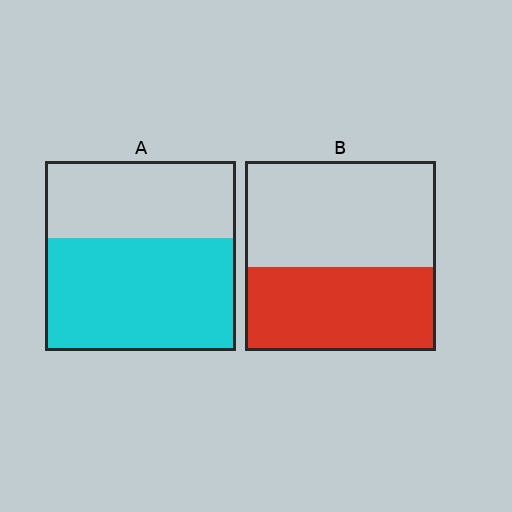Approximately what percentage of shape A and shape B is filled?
A is approximately 60% and B is approximately 45%.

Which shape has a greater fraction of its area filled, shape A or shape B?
Shape A.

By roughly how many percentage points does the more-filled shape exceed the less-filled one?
By roughly 15 percentage points (A over B).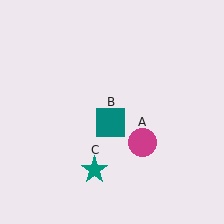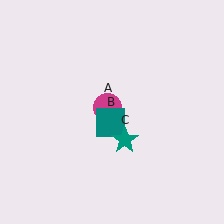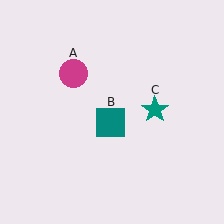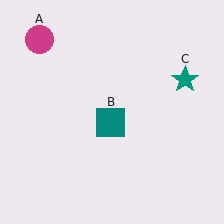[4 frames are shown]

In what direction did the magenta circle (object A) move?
The magenta circle (object A) moved up and to the left.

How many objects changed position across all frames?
2 objects changed position: magenta circle (object A), teal star (object C).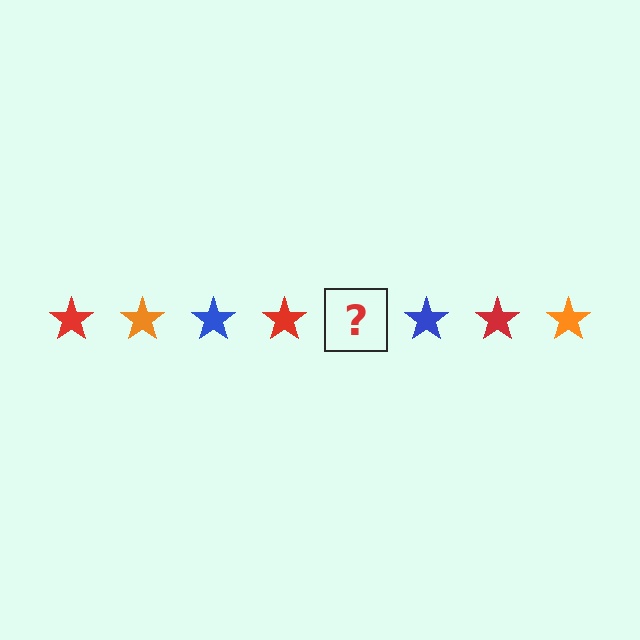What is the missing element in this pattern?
The missing element is an orange star.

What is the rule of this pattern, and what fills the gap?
The rule is that the pattern cycles through red, orange, blue stars. The gap should be filled with an orange star.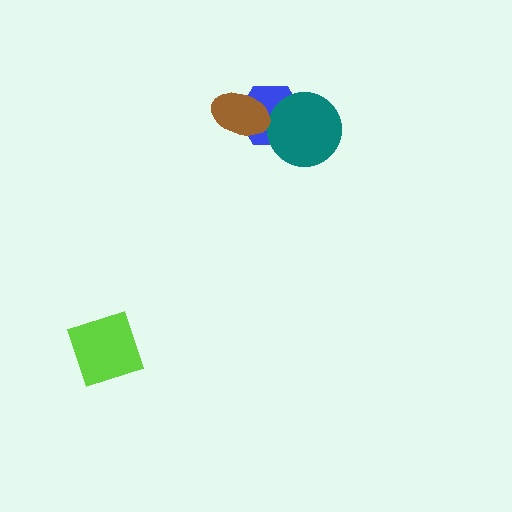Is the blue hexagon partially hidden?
Yes, it is partially covered by another shape.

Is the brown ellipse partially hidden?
No, no other shape covers it.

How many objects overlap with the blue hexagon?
2 objects overlap with the blue hexagon.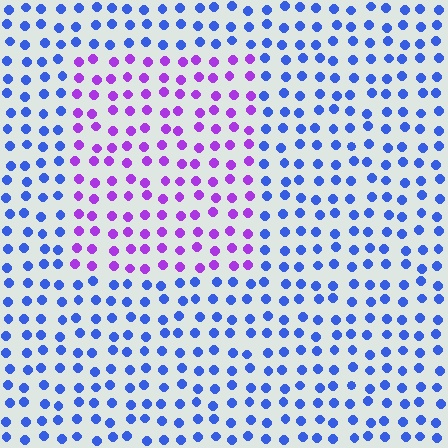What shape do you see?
I see a rectangle.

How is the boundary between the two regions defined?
The boundary is defined purely by a slight shift in hue (about 54 degrees). Spacing, size, and orientation are identical on both sides.